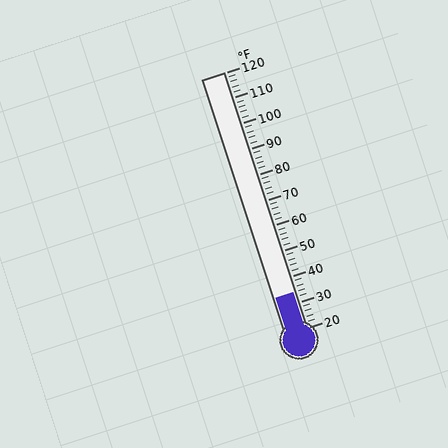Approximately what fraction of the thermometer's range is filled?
The thermometer is filled to approximately 15% of its range.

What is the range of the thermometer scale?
The thermometer scale ranges from 20°F to 120°F.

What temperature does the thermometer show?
The thermometer shows approximately 34°F.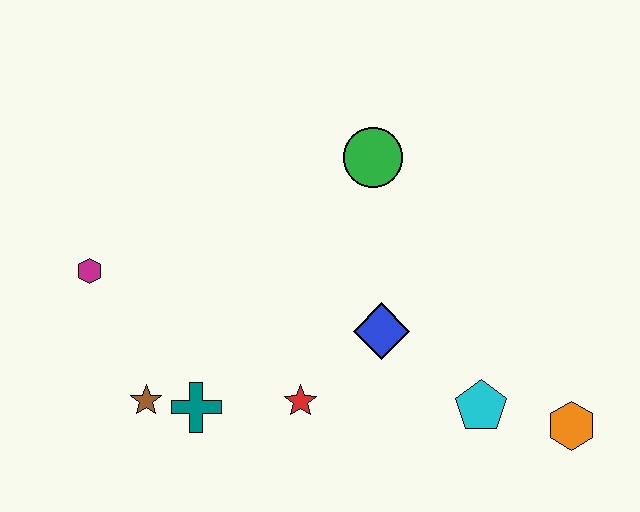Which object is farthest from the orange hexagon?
The magenta hexagon is farthest from the orange hexagon.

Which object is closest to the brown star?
The teal cross is closest to the brown star.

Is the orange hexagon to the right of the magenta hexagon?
Yes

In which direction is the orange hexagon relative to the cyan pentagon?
The orange hexagon is to the right of the cyan pentagon.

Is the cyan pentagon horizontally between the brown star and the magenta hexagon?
No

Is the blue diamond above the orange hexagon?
Yes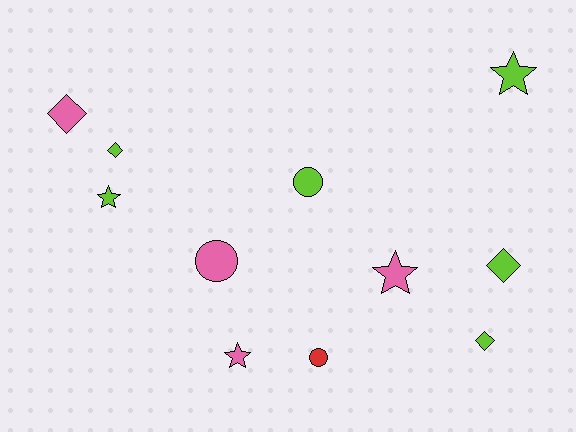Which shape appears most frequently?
Diamond, with 4 objects.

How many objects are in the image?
There are 11 objects.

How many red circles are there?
There is 1 red circle.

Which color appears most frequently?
Lime, with 6 objects.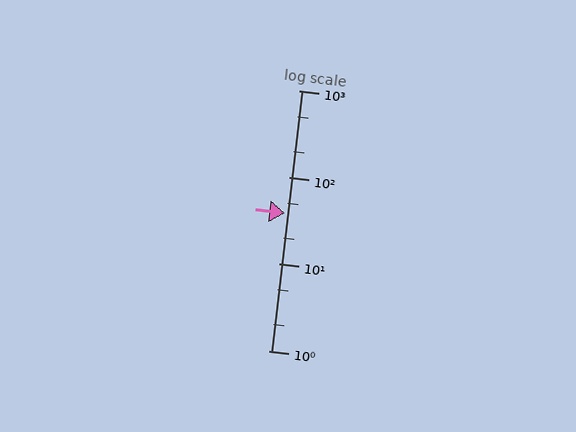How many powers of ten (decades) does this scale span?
The scale spans 3 decades, from 1 to 1000.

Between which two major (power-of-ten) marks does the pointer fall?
The pointer is between 10 and 100.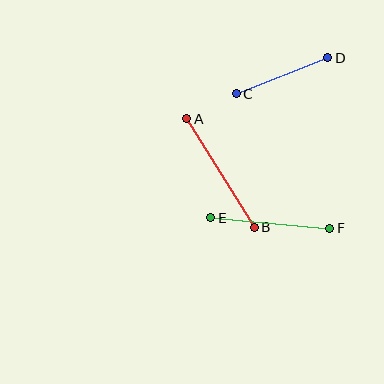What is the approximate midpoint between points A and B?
The midpoint is at approximately (220, 173) pixels.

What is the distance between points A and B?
The distance is approximately 128 pixels.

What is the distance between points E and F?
The distance is approximately 119 pixels.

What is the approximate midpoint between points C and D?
The midpoint is at approximately (282, 76) pixels.